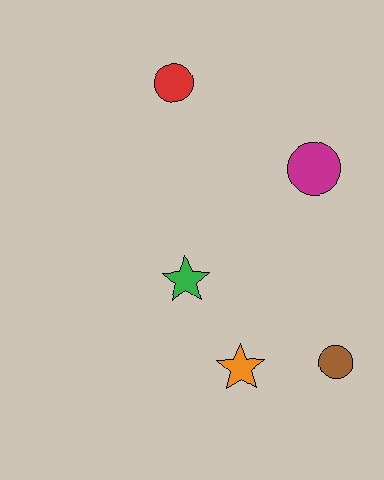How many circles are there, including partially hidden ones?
There are 3 circles.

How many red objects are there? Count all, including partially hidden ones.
There is 1 red object.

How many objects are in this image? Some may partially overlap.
There are 5 objects.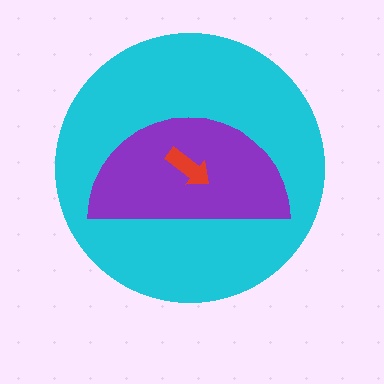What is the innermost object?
The red arrow.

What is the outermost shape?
The cyan circle.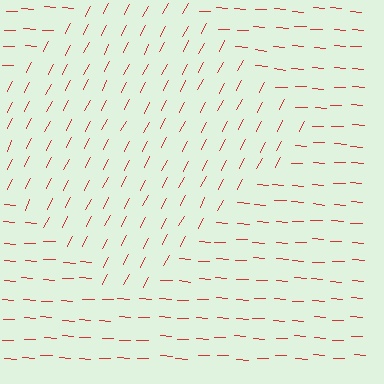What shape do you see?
I see a diamond.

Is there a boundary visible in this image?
Yes, there is a texture boundary formed by a change in line orientation.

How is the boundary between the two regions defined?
The boundary is defined purely by a change in line orientation (approximately 66 degrees difference). All lines are the same color and thickness.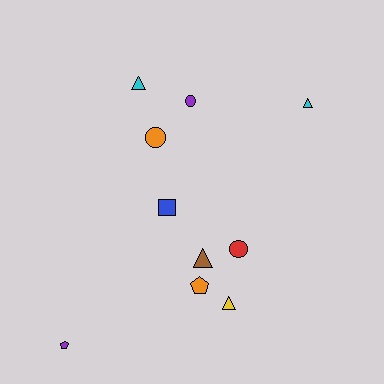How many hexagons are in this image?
There are no hexagons.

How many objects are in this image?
There are 10 objects.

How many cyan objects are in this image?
There are 2 cyan objects.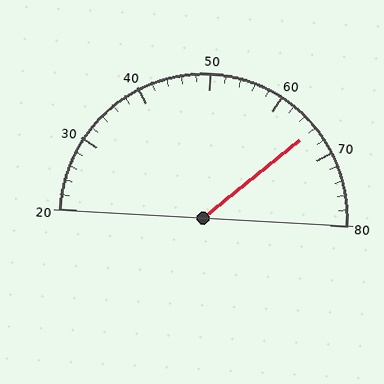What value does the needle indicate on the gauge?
The needle indicates approximately 66.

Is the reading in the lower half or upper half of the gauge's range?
The reading is in the upper half of the range (20 to 80).